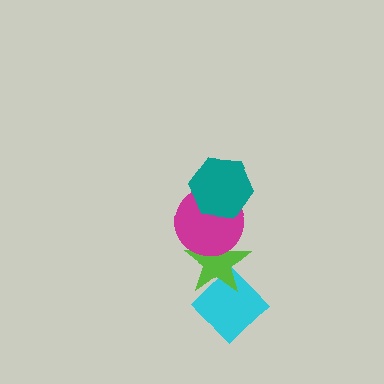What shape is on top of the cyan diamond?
The lime star is on top of the cyan diamond.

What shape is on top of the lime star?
The magenta circle is on top of the lime star.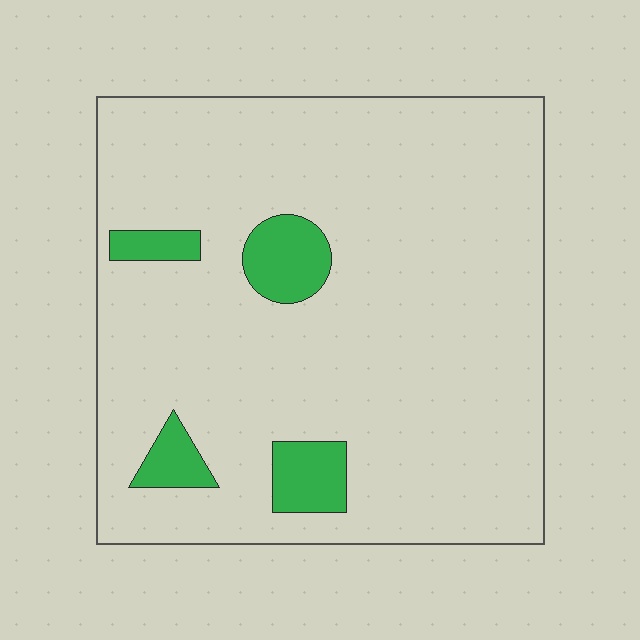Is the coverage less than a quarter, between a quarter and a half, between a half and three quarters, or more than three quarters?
Less than a quarter.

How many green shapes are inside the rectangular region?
4.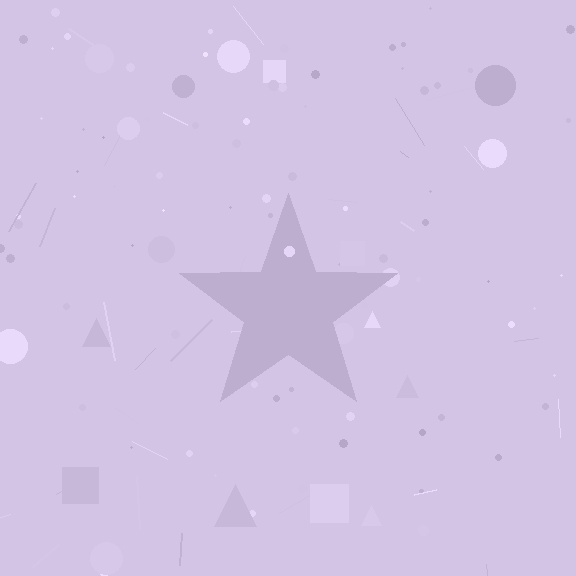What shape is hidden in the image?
A star is hidden in the image.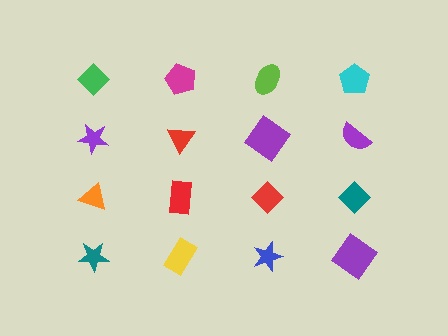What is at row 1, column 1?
A green diamond.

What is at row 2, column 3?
A purple diamond.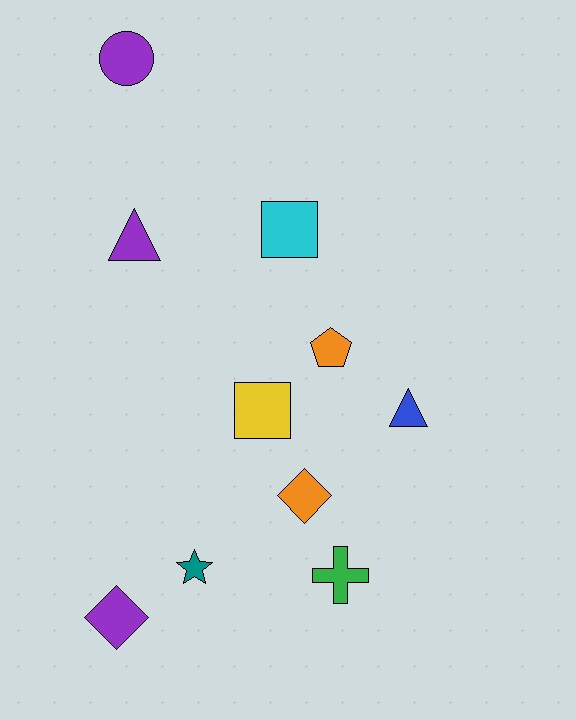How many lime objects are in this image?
There are no lime objects.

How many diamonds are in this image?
There are 2 diamonds.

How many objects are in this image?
There are 10 objects.